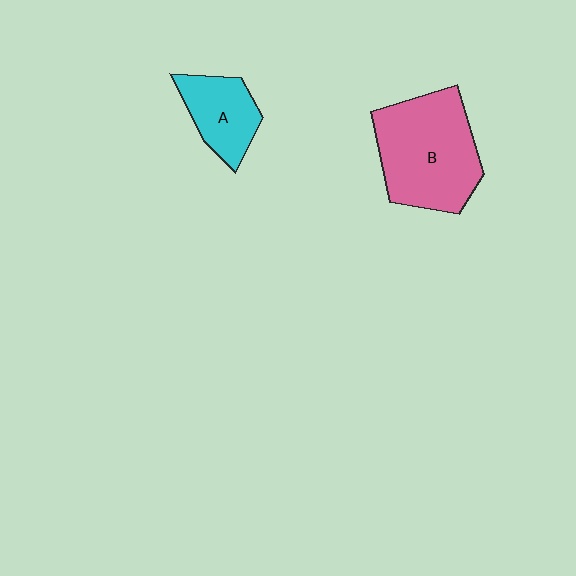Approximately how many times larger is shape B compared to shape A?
Approximately 2.0 times.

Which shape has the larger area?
Shape B (pink).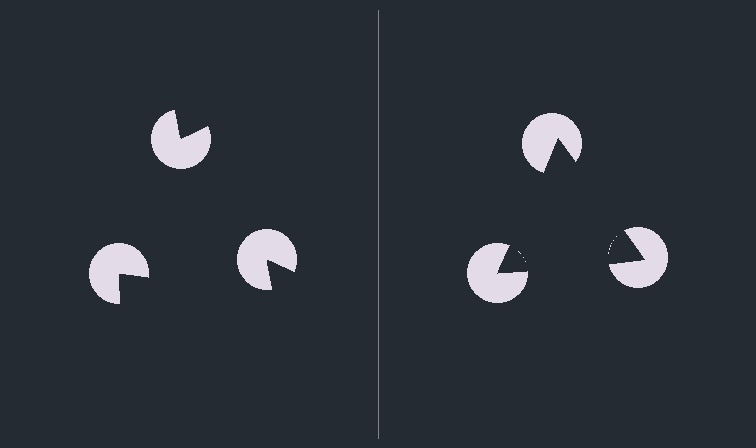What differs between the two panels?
The pac-man discs are positioned identically on both sides; only the wedge orientations differ. On the right they align to a triangle; on the left they are misaligned.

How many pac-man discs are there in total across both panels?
6 — 3 on each side.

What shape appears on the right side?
An illusory triangle.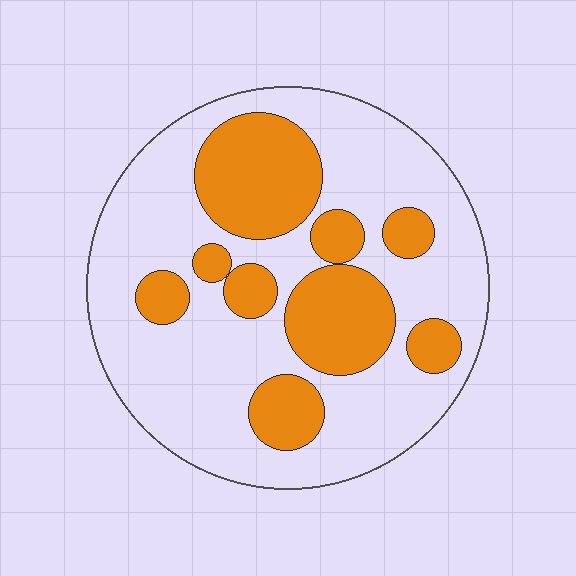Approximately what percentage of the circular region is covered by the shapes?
Approximately 30%.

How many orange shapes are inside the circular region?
9.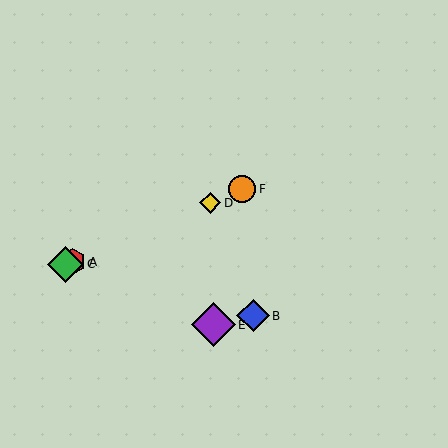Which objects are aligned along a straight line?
Objects A, C, D, F are aligned along a straight line.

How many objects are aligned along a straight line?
4 objects (A, C, D, F) are aligned along a straight line.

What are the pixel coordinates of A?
Object A is at (72, 262).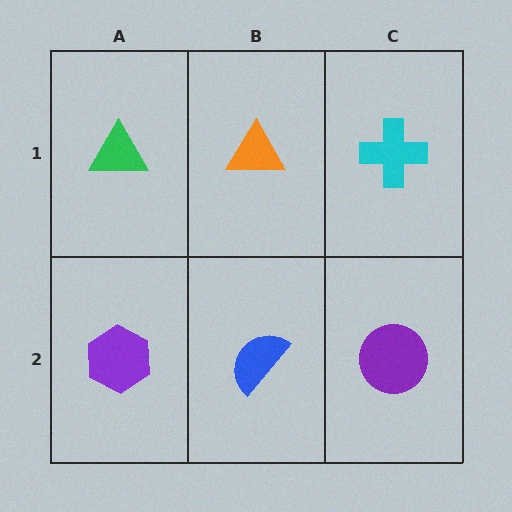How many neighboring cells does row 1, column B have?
3.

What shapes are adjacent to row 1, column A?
A purple hexagon (row 2, column A), an orange triangle (row 1, column B).